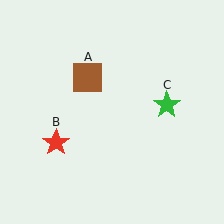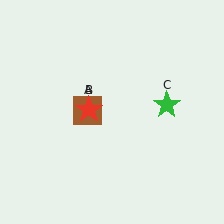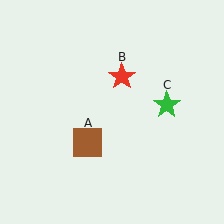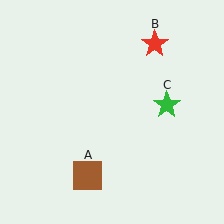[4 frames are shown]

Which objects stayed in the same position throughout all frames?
Green star (object C) remained stationary.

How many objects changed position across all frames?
2 objects changed position: brown square (object A), red star (object B).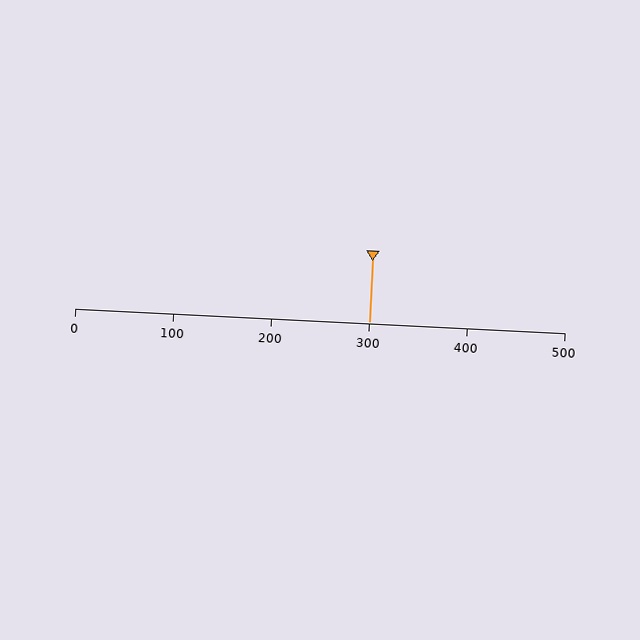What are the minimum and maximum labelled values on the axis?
The axis runs from 0 to 500.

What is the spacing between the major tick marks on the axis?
The major ticks are spaced 100 apart.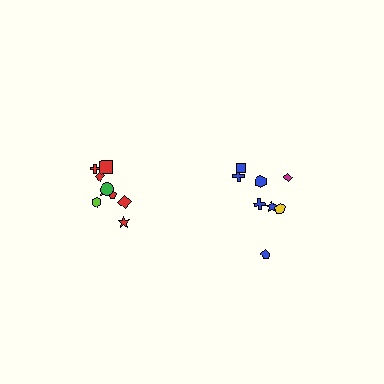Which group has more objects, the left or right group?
The left group.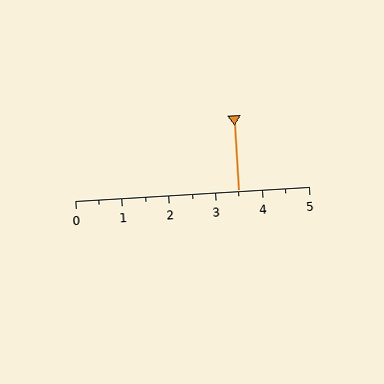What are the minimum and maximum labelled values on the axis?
The axis runs from 0 to 5.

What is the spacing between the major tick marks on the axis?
The major ticks are spaced 1 apart.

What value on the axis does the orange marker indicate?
The marker indicates approximately 3.5.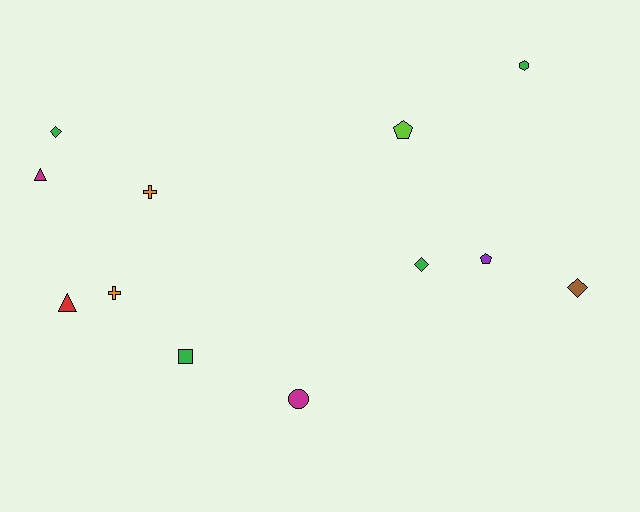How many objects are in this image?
There are 12 objects.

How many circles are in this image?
There is 1 circle.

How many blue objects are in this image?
There are no blue objects.